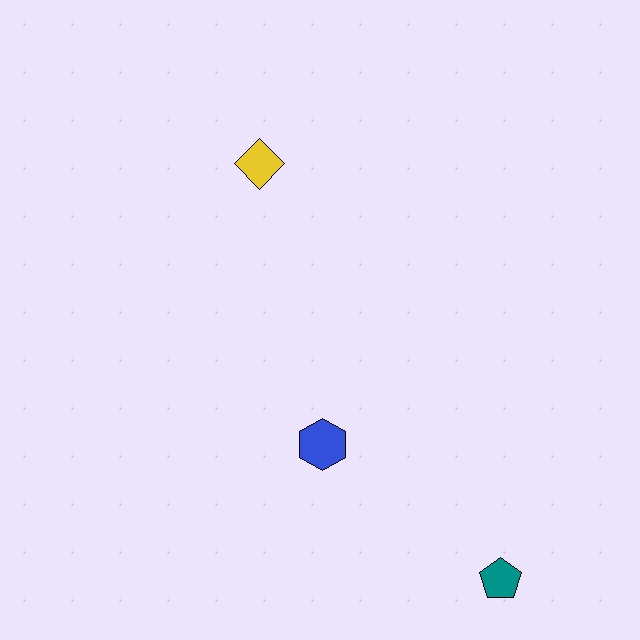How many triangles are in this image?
There are no triangles.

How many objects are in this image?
There are 3 objects.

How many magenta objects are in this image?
There are no magenta objects.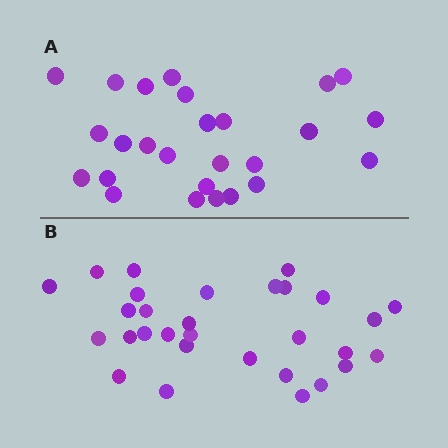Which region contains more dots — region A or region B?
Region B (the bottom region) has more dots.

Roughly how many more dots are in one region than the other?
Region B has about 4 more dots than region A.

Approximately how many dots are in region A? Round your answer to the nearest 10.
About 30 dots. (The exact count is 26, which rounds to 30.)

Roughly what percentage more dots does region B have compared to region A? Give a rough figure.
About 15% more.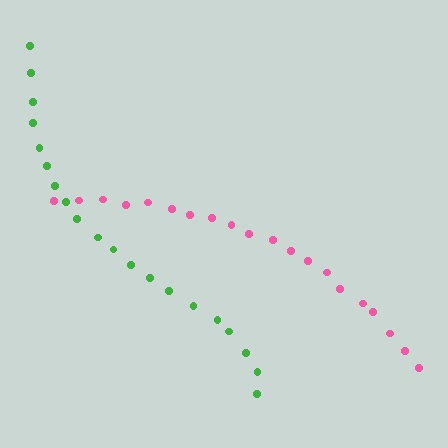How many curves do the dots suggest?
There are 2 distinct paths.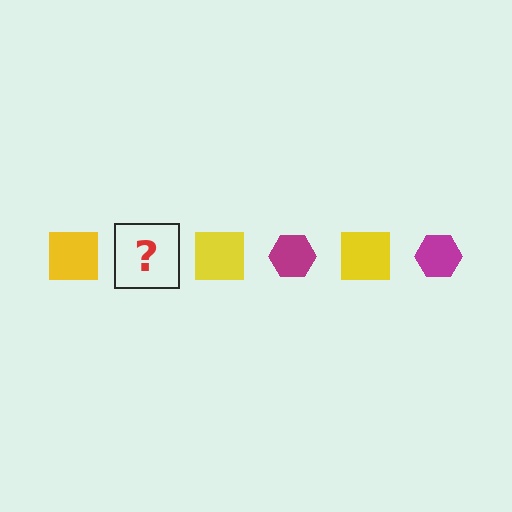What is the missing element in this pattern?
The missing element is a magenta hexagon.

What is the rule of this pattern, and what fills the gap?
The rule is that the pattern alternates between yellow square and magenta hexagon. The gap should be filled with a magenta hexagon.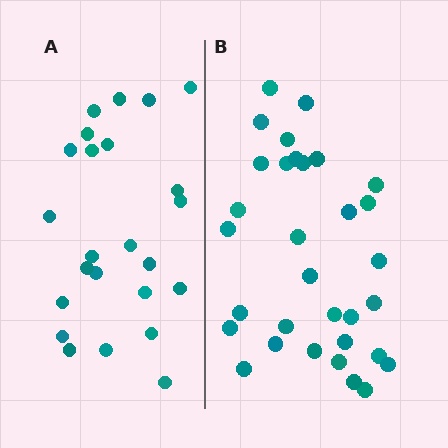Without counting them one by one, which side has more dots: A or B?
Region B (the right region) has more dots.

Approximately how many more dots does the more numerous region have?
Region B has roughly 8 or so more dots than region A.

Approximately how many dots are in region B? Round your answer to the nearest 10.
About 30 dots. (The exact count is 32, which rounds to 30.)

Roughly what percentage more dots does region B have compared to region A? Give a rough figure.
About 35% more.